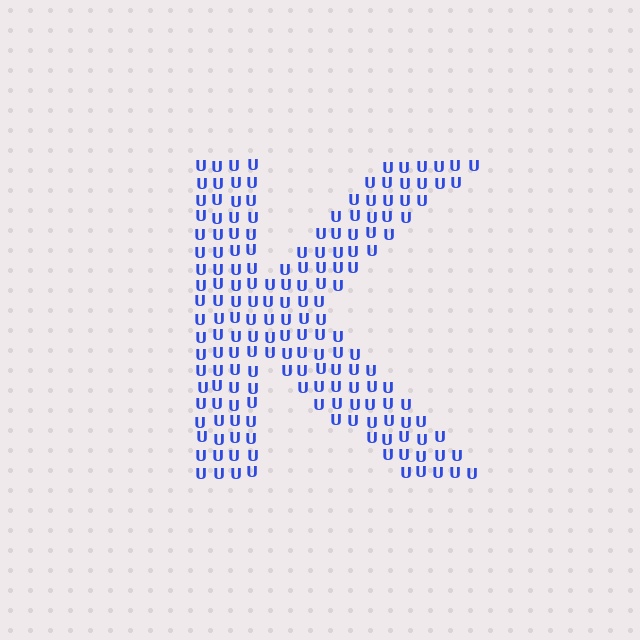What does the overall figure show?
The overall figure shows the letter K.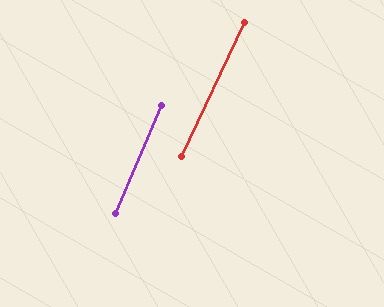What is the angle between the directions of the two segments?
Approximately 2 degrees.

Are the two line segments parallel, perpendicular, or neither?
Parallel — their directions differ by only 1.7°.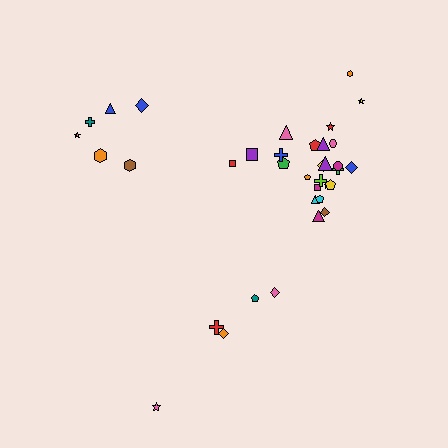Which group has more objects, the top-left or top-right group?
The top-right group.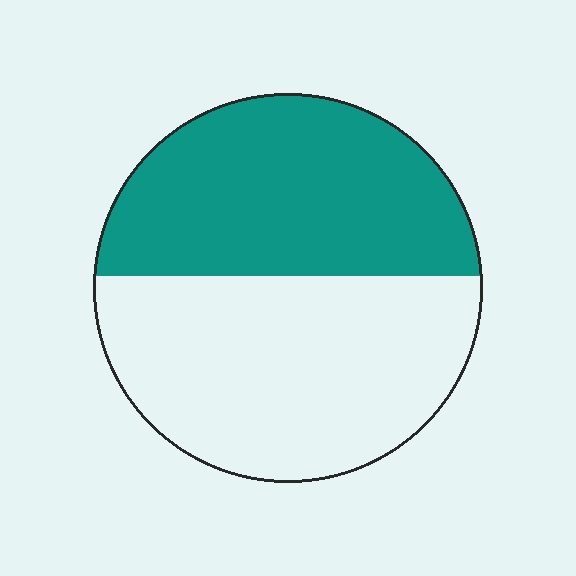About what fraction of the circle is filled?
About one half (1/2).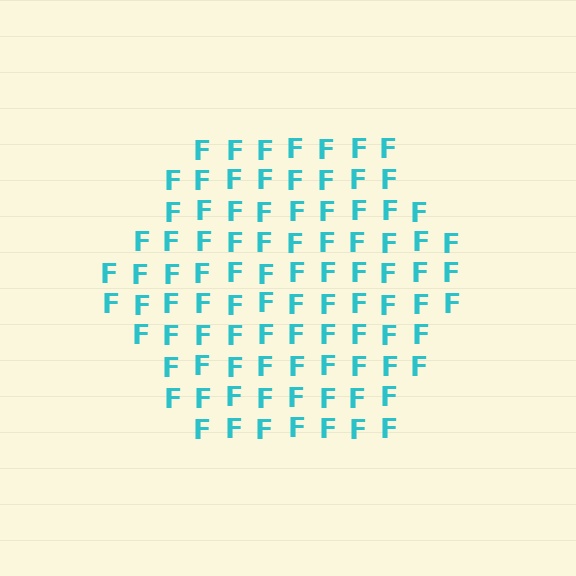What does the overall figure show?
The overall figure shows a hexagon.